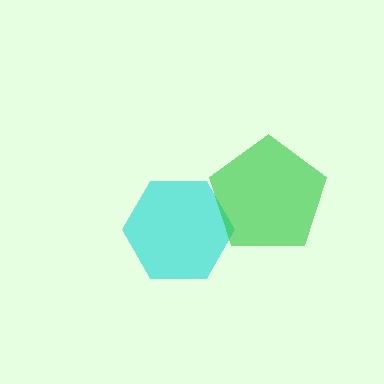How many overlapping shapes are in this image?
There are 2 overlapping shapes in the image.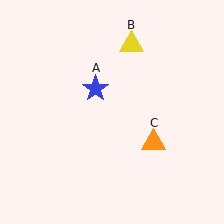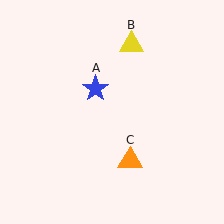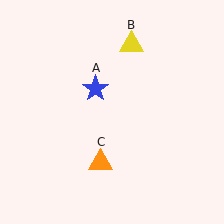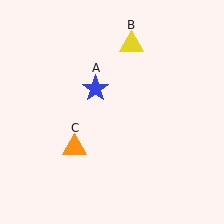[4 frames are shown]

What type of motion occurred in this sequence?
The orange triangle (object C) rotated clockwise around the center of the scene.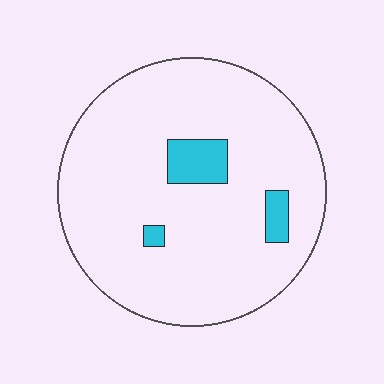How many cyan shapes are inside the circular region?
3.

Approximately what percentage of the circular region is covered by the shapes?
Approximately 10%.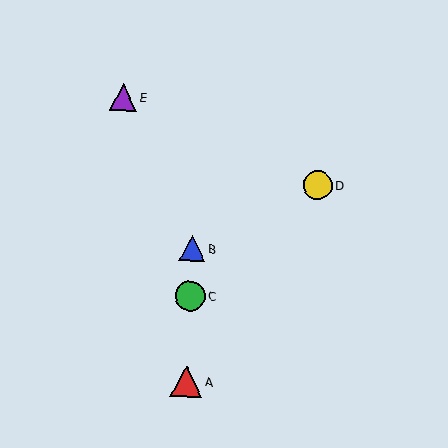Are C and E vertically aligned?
No, C is at x≈190 and E is at x≈123.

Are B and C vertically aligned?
Yes, both are at x≈192.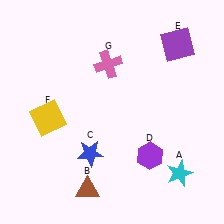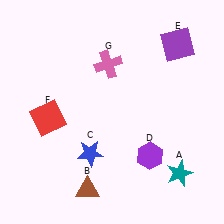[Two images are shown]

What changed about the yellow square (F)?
In Image 1, F is yellow. In Image 2, it changed to red.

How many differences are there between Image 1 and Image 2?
There are 2 differences between the two images.